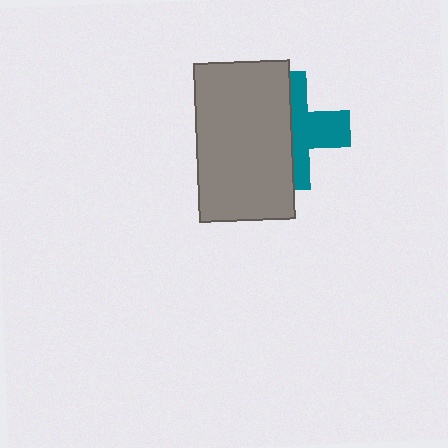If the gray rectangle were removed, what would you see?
You would see the complete teal cross.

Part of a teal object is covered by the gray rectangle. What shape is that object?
It is a cross.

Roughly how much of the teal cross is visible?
About half of it is visible (roughly 47%).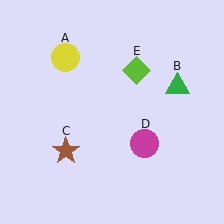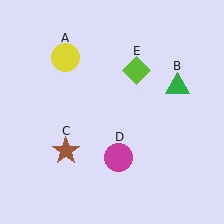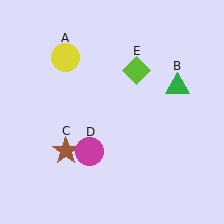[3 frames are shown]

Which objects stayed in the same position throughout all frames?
Yellow circle (object A) and green triangle (object B) and brown star (object C) and lime diamond (object E) remained stationary.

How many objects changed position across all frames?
1 object changed position: magenta circle (object D).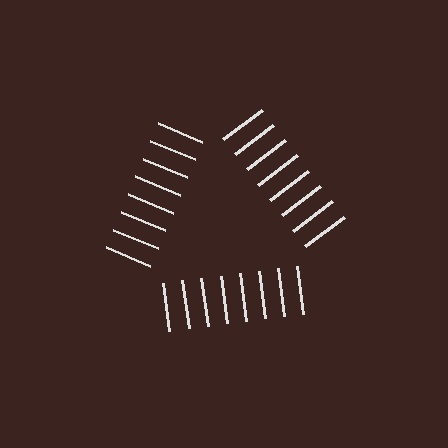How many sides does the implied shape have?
3 sides — the line-ends trace a triangle.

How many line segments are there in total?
24 — 8 along each of the 3 edges.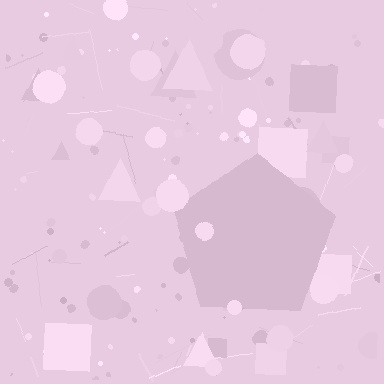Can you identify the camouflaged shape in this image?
The camouflaged shape is a pentagon.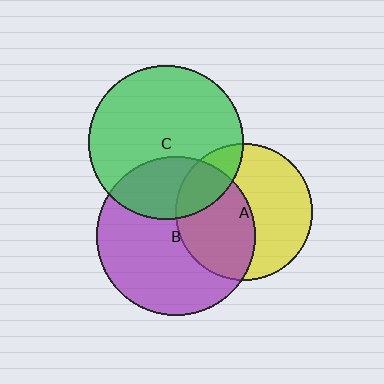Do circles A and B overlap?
Yes.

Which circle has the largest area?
Circle B (purple).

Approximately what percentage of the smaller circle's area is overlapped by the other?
Approximately 45%.